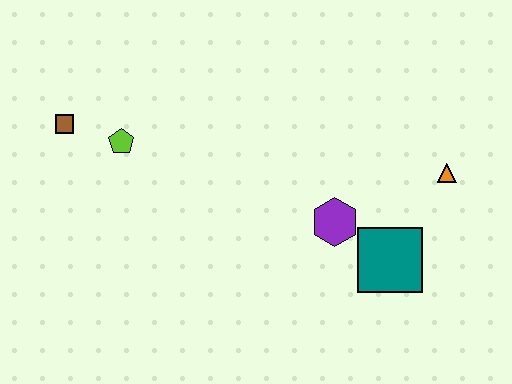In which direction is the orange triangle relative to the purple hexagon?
The orange triangle is to the right of the purple hexagon.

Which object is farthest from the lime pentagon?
The orange triangle is farthest from the lime pentagon.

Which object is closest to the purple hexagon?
The teal square is closest to the purple hexagon.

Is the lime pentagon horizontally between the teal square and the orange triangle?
No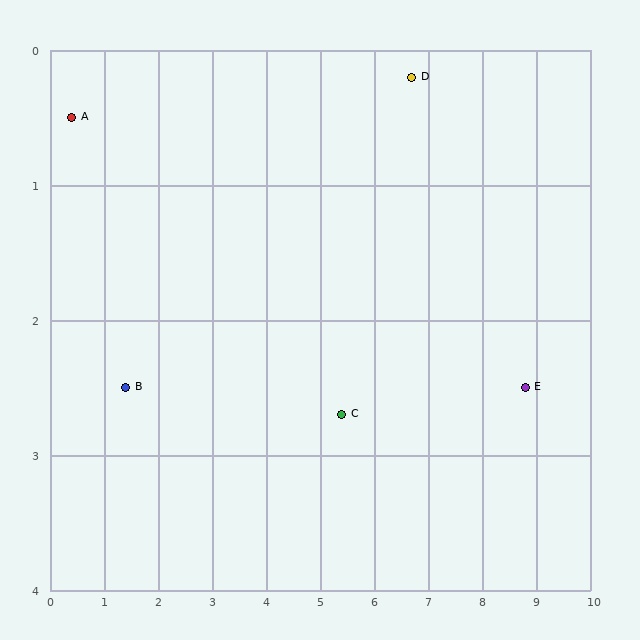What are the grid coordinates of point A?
Point A is at approximately (0.4, 0.5).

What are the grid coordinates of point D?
Point D is at approximately (6.7, 0.2).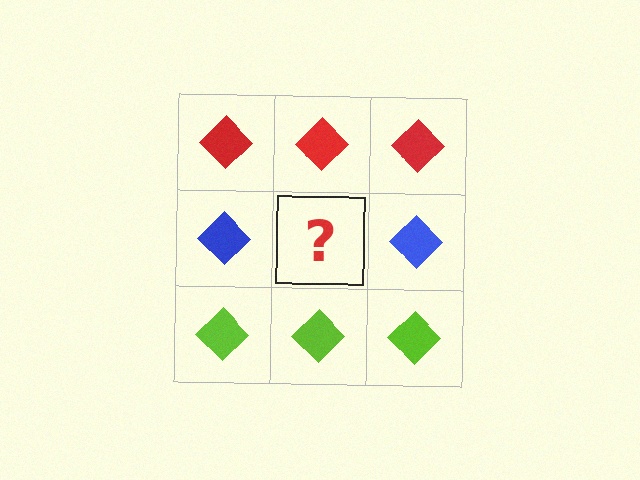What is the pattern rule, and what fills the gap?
The rule is that each row has a consistent color. The gap should be filled with a blue diamond.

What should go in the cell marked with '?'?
The missing cell should contain a blue diamond.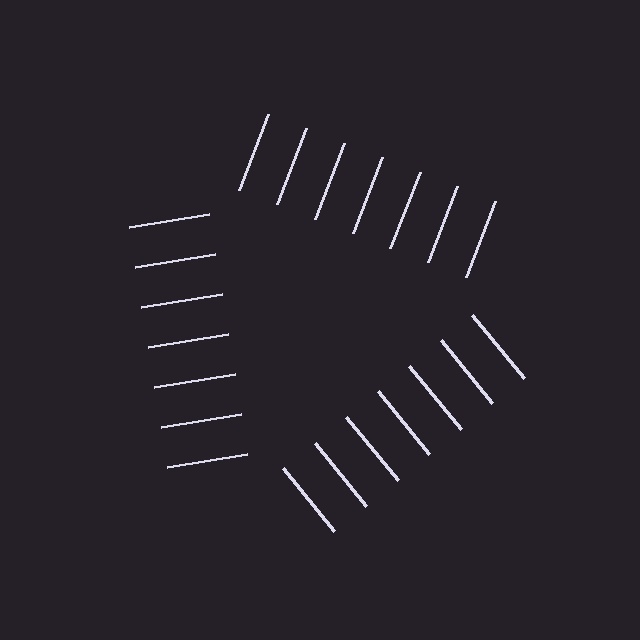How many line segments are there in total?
21 — 7 along each of the 3 edges.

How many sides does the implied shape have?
3 sides — the line-ends trace a triangle.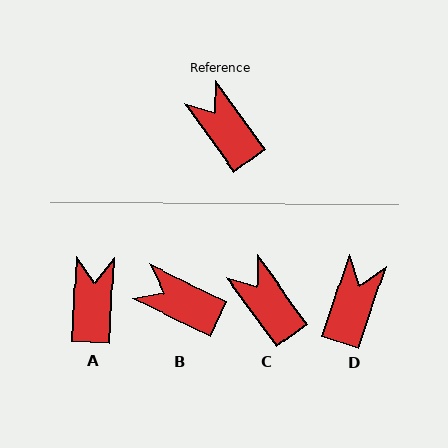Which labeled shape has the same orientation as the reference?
C.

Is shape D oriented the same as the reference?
No, it is off by about 54 degrees.